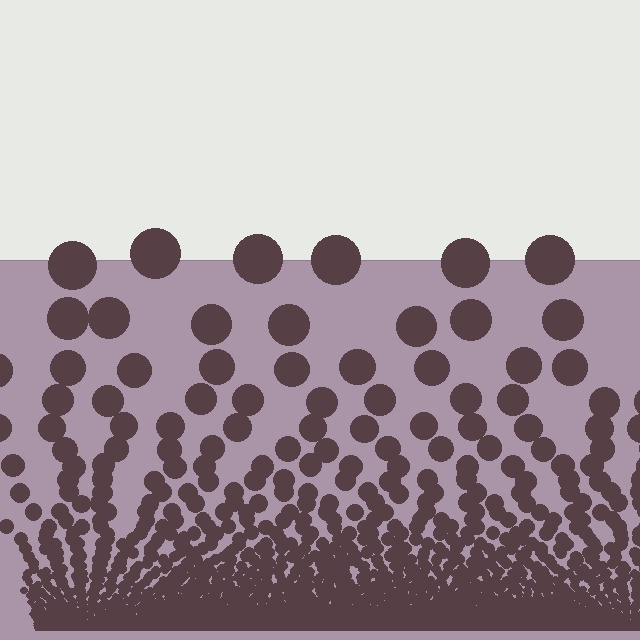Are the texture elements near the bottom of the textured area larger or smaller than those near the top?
Smaller. The gradient is inverted — elements near the bottom are smaller and denser.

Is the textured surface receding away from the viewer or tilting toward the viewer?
The surface appears to tilt toward the viewer. Texture elements get larger and sparser toward the top.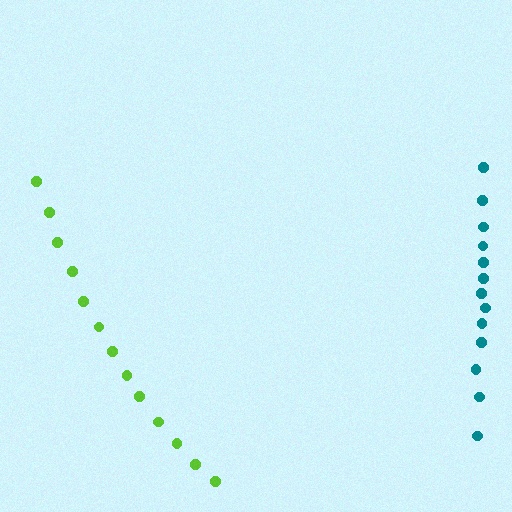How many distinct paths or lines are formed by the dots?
There are 2 distinct paths.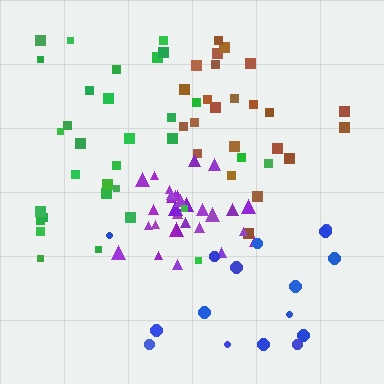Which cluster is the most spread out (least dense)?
Blue.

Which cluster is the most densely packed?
Purple.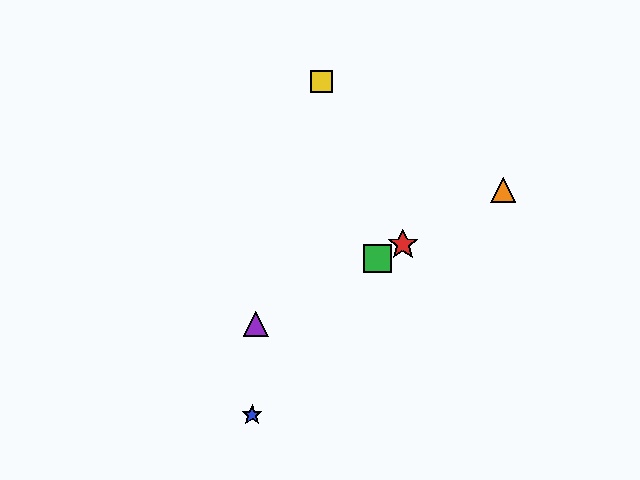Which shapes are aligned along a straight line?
The red star, the green square, the purple triangle, the orange triangle are aligned along a straight line.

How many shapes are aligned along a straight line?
4 shapes (the red star, the green square, the purple triangle, the orange triangle) are aligned along a straight line.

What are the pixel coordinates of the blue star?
The blue star is at (252, 415).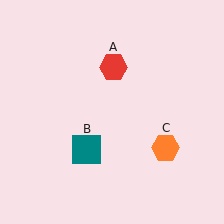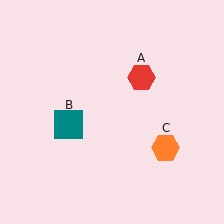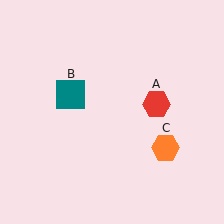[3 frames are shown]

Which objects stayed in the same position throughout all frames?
Orange hexagon (object C) remained stationary.